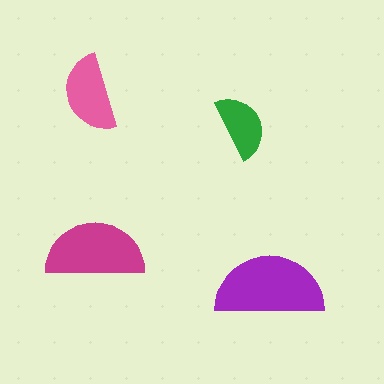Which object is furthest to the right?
The purple semicircle is rightmost.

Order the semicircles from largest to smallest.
the purple one, the magenta one, the pink one, the green one.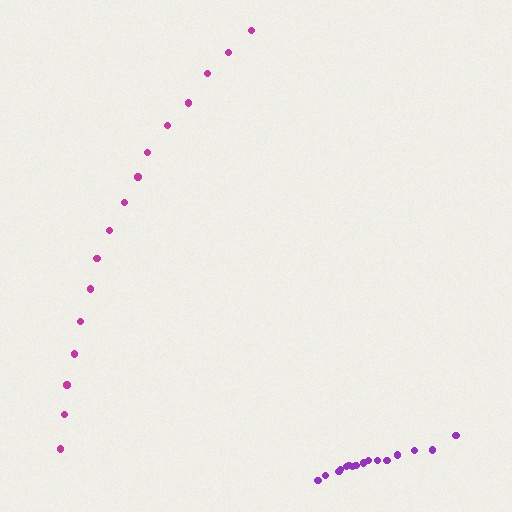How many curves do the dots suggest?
There are 2 distinct paths.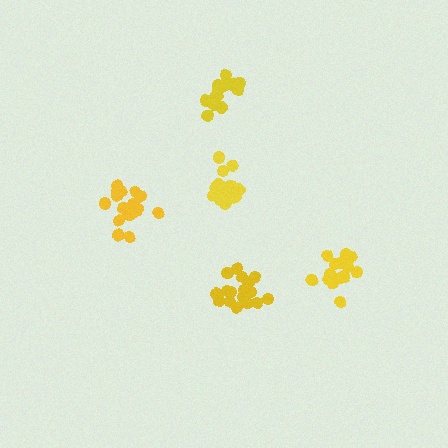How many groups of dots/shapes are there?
There are 5 groups.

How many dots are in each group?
Group 1: 17 dots, Group 2: 14 dots, Group 3: 14 dots, Group 4: 18 dots, Group 5: 19 dots (82 total).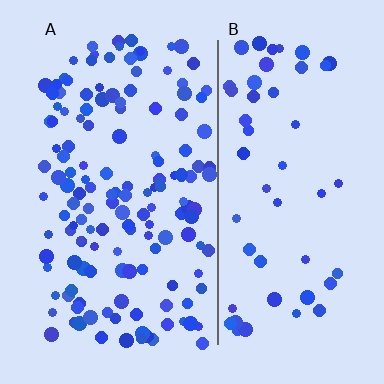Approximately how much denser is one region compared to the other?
Approximately 2.7× — region A over region B.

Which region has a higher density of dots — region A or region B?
A (the left).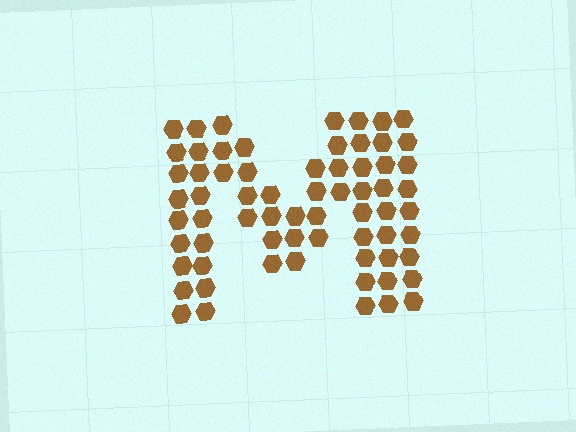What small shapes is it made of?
It is made of small hexagons.